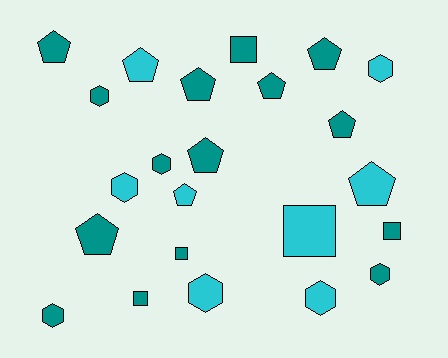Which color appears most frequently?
Teal, with 15 objects.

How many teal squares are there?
There are 4 teal squares.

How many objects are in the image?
There are 23 objects.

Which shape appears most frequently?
Pentagon, with 10 objects.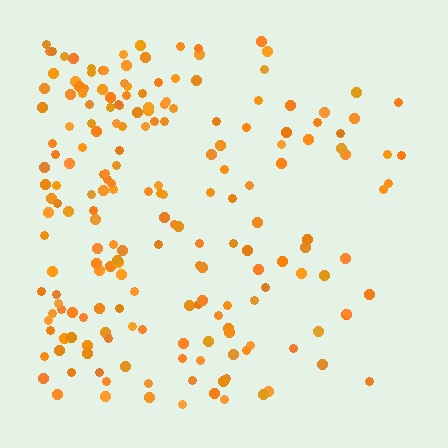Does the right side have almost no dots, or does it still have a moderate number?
Still a moderate number, just noticeably fewer than the left.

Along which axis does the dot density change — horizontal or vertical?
Horizontal.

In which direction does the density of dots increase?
From right to left, with the left side densest.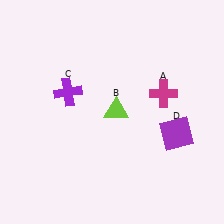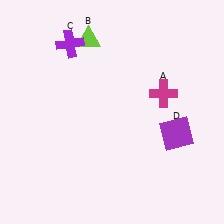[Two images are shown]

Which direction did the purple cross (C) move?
The purple cross (C) moved up.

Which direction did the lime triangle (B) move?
The lime triangle (B) moved up.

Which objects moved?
The objects that moved are: the lime triangle (B), the purple cross (C).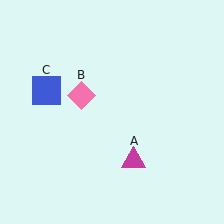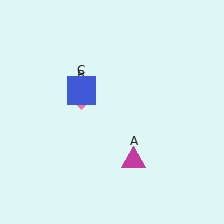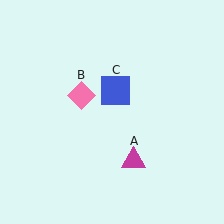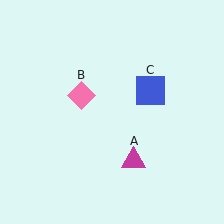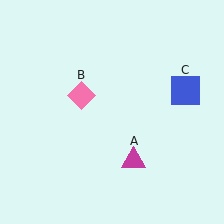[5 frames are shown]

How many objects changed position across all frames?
1 object changed position: blue square (object C).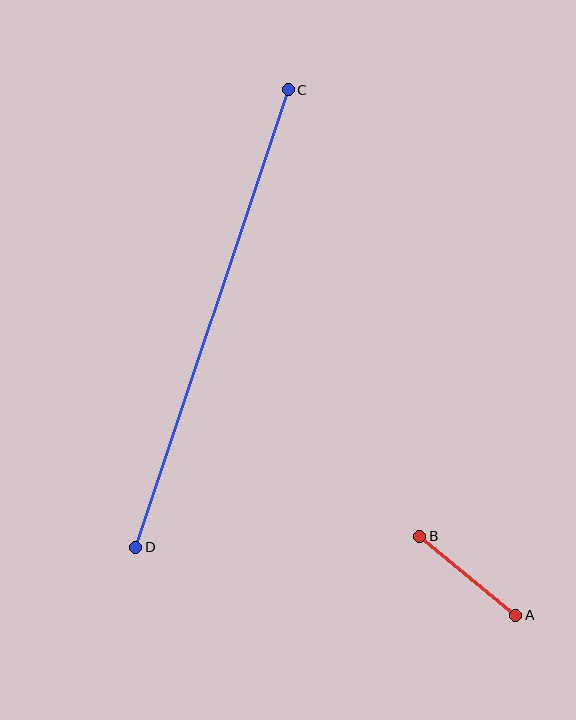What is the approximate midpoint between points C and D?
The midpoint is at approximately (212, 319) pixels.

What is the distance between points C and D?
The distance is approximately 483 pixels.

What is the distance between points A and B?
The distance is approximately 124 pixels.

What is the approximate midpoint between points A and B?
The midpoint is at approximately (468, 576) pixels.